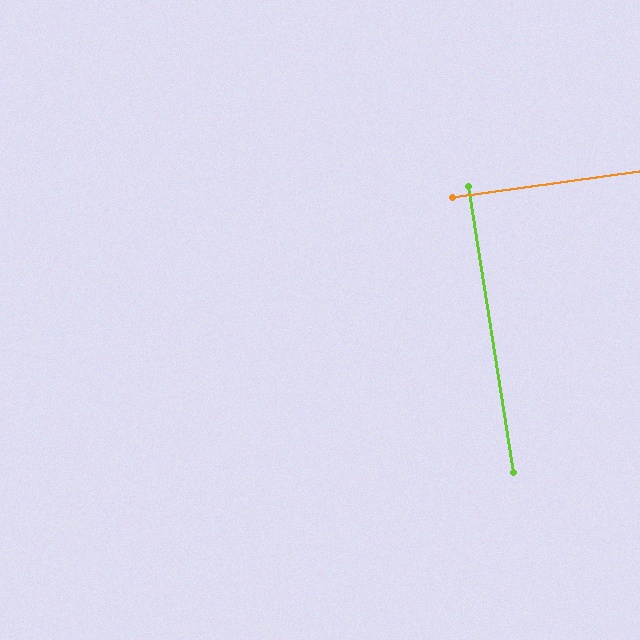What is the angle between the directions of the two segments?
Approximately 89 degrees.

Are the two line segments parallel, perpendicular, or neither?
Perpendicular — they meet at approximately 89°.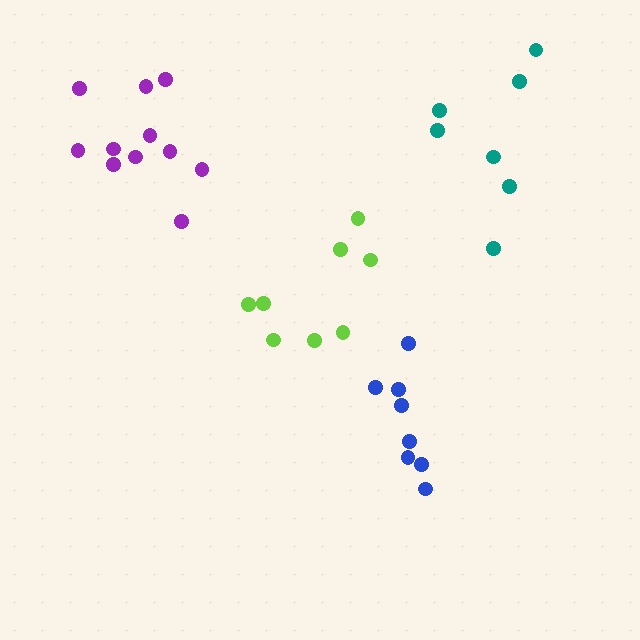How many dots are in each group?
Group 1: 8 dots, Group 2: 11 dots, Group 3: 7 dots, Group 4: 8 dots (34 total).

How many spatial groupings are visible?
There are 4 spatial groupings.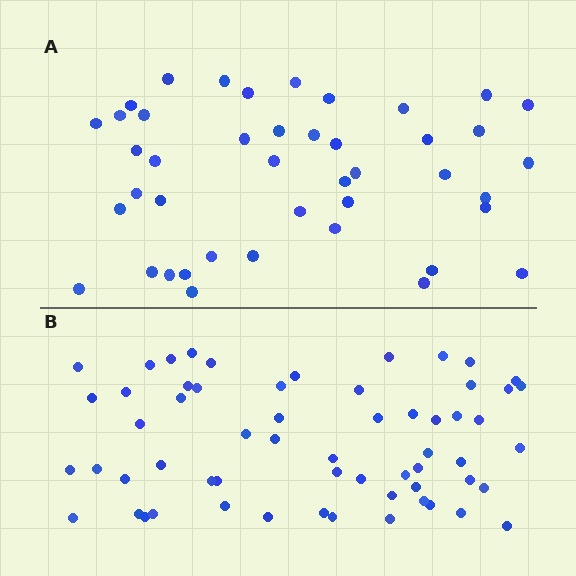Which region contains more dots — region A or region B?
Region B (the bottom region) has more dots.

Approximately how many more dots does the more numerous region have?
Region B has approximately 15 more dots than region A.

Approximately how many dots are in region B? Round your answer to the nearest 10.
About 60 dots.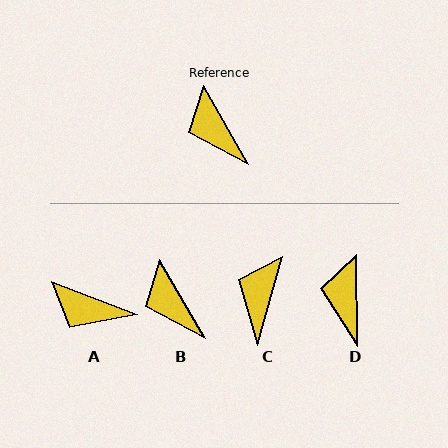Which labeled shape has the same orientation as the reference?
B.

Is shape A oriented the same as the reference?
No, it is off by about 39 degrees.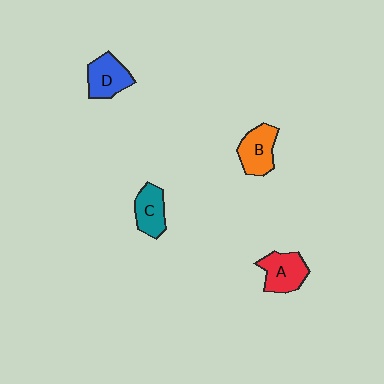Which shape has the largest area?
Shape B (orange).